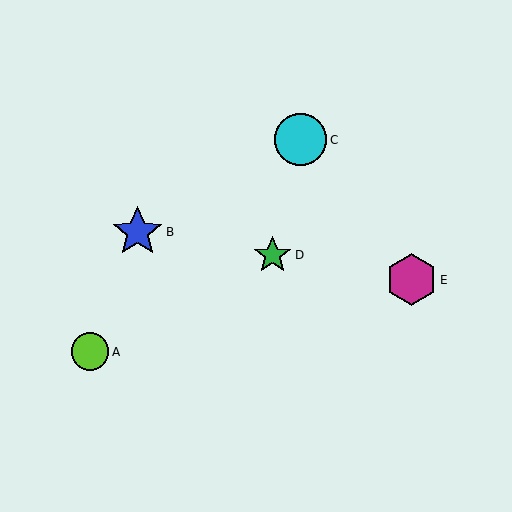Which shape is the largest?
The cyan circle (labeled C) is the largest.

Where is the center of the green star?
The center of the green star is at (273, 255).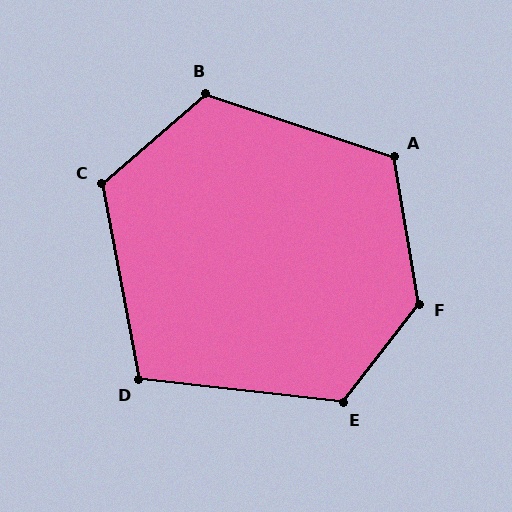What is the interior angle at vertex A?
Approximately 118 degrees (obtuse).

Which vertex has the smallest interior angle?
D, at approximately 107 degrees.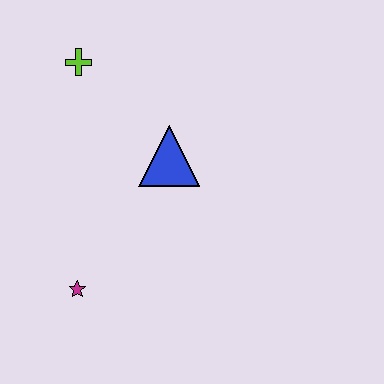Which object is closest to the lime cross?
The blue triangle is closest to the lime cross.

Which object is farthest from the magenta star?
The lime cross is farthest from the magenta star.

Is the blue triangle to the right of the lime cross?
Yes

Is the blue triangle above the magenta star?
Yes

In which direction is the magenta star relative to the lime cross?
The magenta star is below the lime cross.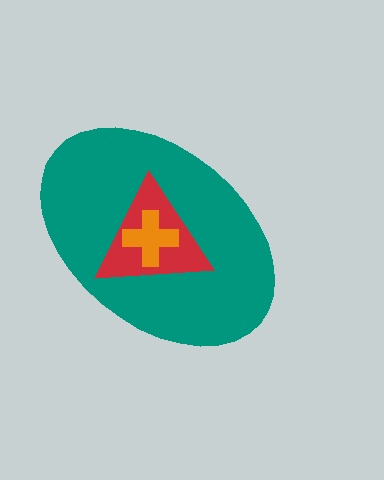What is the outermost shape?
The teal ellipse.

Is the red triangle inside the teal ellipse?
Yes.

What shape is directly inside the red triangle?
The orange cross.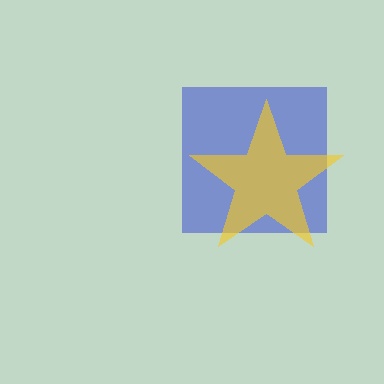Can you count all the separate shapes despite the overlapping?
Yes, there are 2 separate shapes.